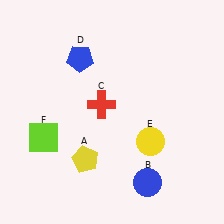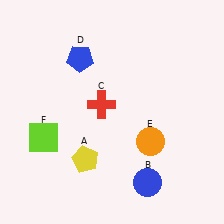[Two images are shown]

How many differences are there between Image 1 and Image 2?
There is 1 difference between the two images.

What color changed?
The circle (E) changed from yellow in Image 1 to orange in Image 2.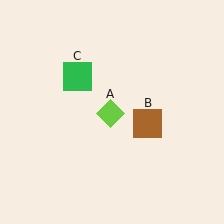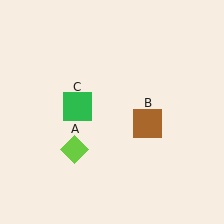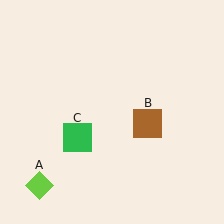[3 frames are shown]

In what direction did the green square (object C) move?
The green square (object C) moved down.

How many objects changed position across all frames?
2 objects changed position: lime diamond (object A), green square (object C).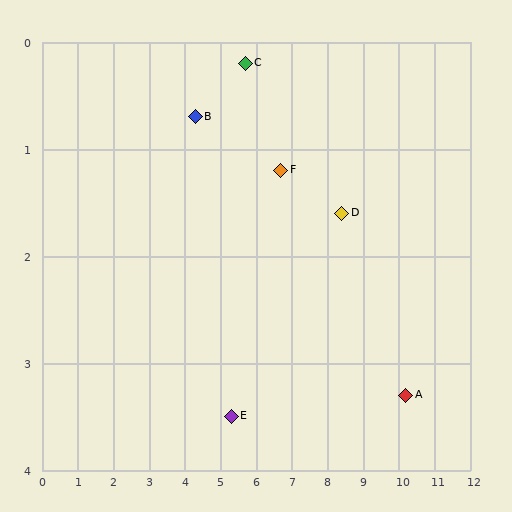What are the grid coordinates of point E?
Point E is at approximately (5.3, 3.5).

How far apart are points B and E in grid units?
Points B and E are about 3.0 grid units apart.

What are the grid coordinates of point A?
Point A is at approximately (10.2, 3.3).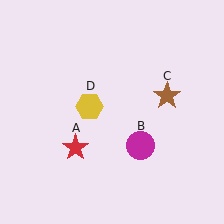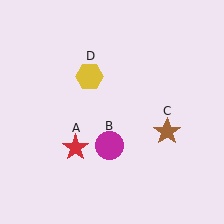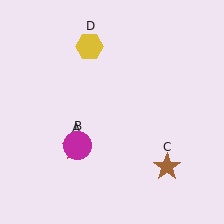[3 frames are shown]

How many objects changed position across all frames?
3 objects changed position: magenta circle (object B), brown star (object C), yellow hexagon (object D).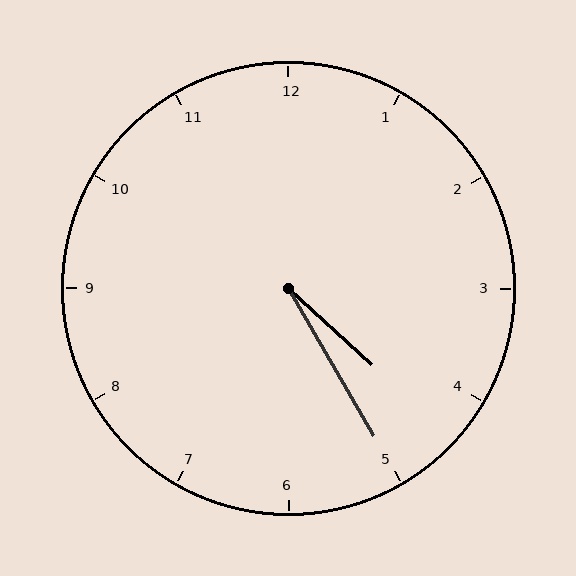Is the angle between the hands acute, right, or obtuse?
It is acute.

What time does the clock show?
4:25.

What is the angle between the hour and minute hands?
Approximately 18 degrees.